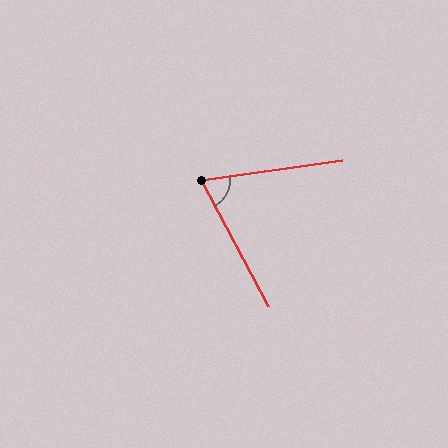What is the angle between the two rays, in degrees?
Approximately 70 degrees.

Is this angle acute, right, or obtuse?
It is acute.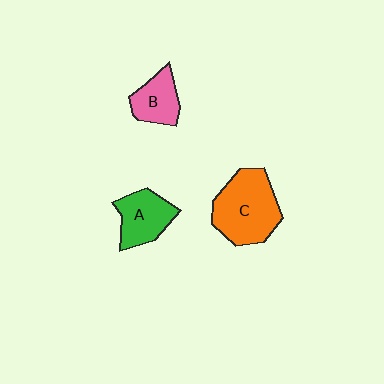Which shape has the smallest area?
Shape B (pink).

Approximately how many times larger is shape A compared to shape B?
Approximately 1.2 times.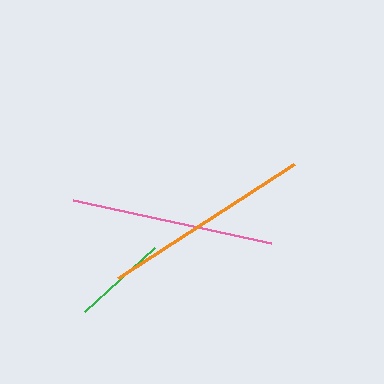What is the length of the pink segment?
The pink segment is approximately 203 pixels long.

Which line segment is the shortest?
The green line is the shortest at approximately 95 pixels.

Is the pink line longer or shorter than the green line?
The pink line is longer than the green line.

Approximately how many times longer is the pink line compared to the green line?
The pink line is approximately 2.1 times the length of the green line.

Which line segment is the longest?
The orange line is the longest at approximately 210 pixels.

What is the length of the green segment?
The green segment is approximately 95 pixels long.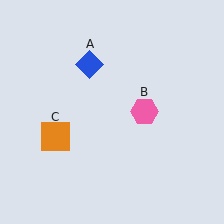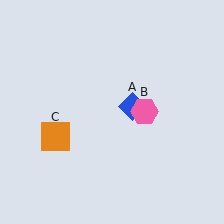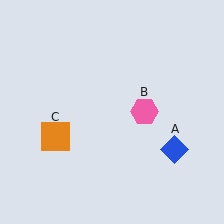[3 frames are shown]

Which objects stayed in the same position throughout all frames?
Pink hexagon (object B) and orange square (object C) remained stationary.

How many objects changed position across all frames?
1 object changed position: blue diamond (object A).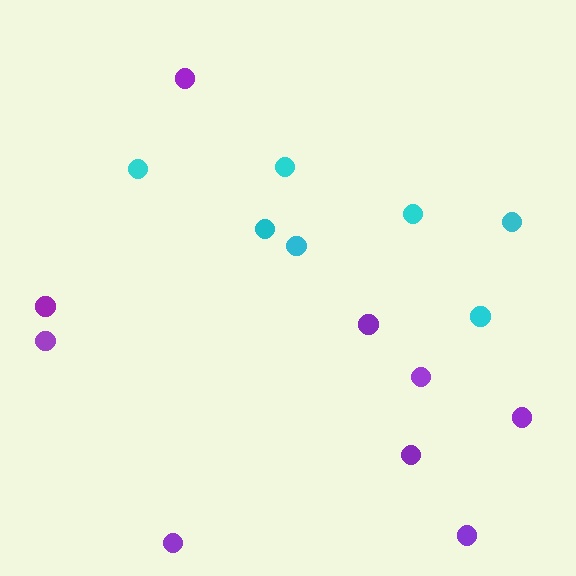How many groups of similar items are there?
There are 2 groups: one group of purple circles (9) and one group of cyan circles (7).